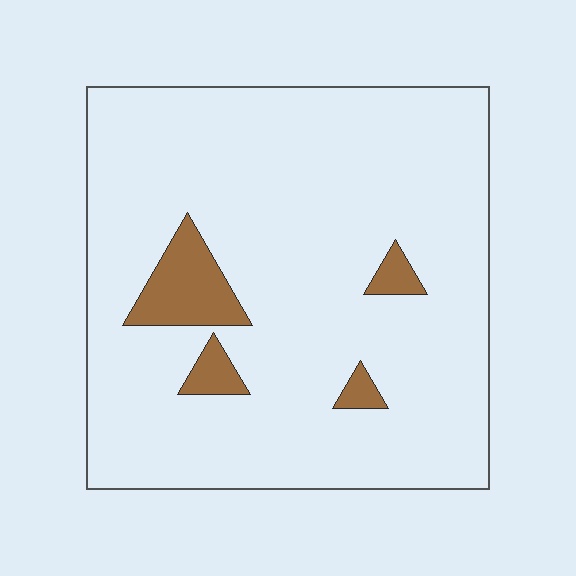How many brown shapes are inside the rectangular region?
4.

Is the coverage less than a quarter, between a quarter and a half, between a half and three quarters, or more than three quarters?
Less than a quarter.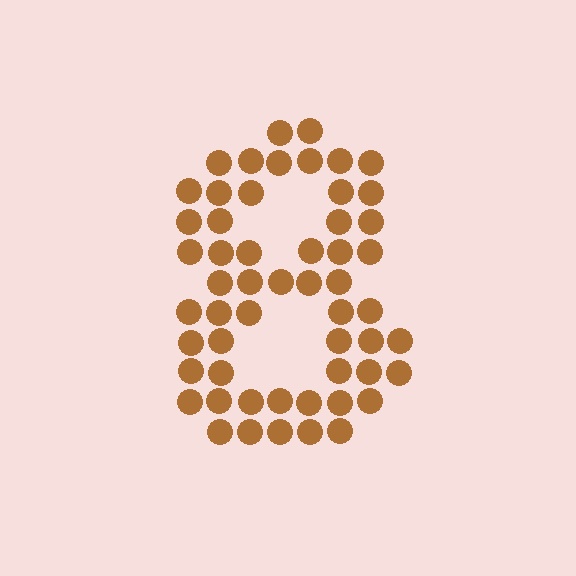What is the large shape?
The large shape is the digit 8.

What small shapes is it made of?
It is made of small circles.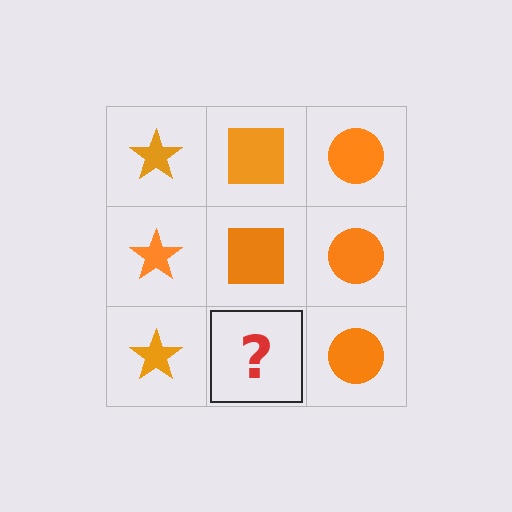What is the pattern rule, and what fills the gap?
The rule is that each column has a consistent shape. The gap should be filled with an orange square.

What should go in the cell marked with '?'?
The missing cell should contain an orange square.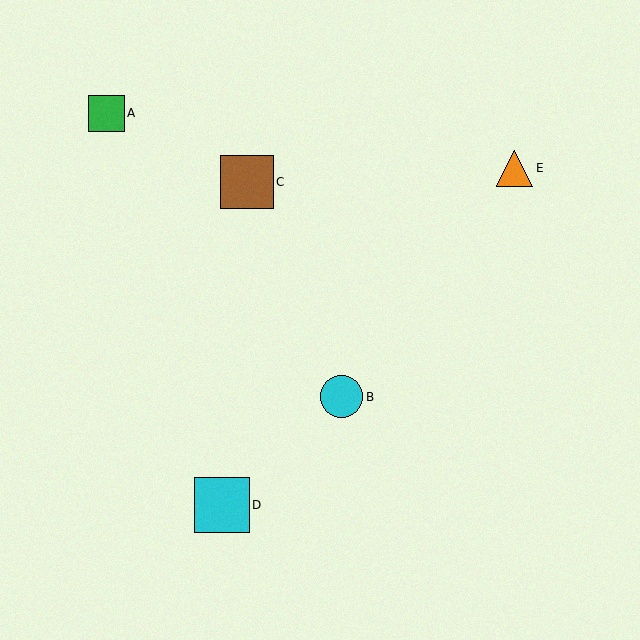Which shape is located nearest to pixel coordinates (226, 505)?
The cyan square (labeled D) at (222, 505) is nearest to that location.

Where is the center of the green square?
The center of the green square is at (106, 113).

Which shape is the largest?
The cyan square (labeled D) is the largest.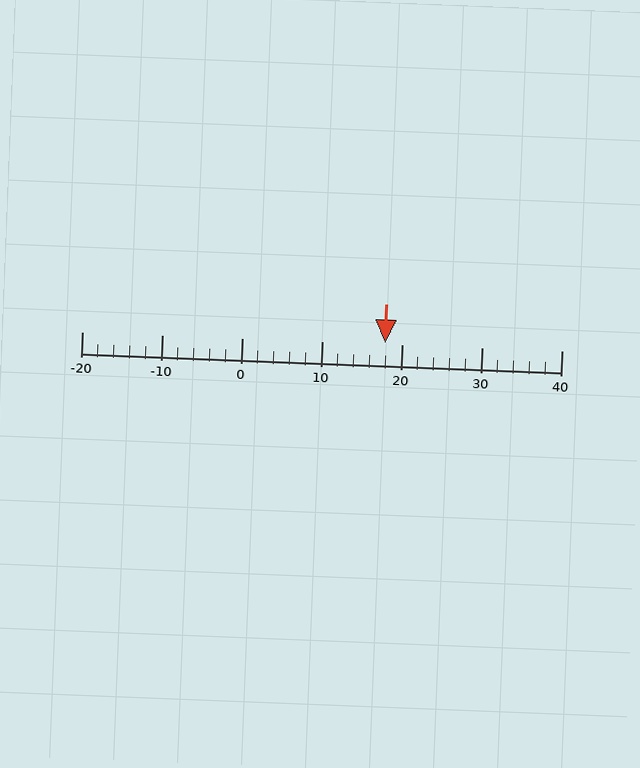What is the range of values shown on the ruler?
The ruler shows values from -20 to 40.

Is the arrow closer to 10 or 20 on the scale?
The arrow is closer to 20.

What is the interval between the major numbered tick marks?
The major tick marks are spaced 10 units apart.